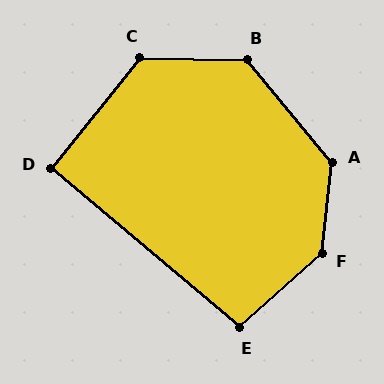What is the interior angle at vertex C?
Approximately 128 degrees (obtuse).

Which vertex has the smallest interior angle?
D, at approximately 91 degrees.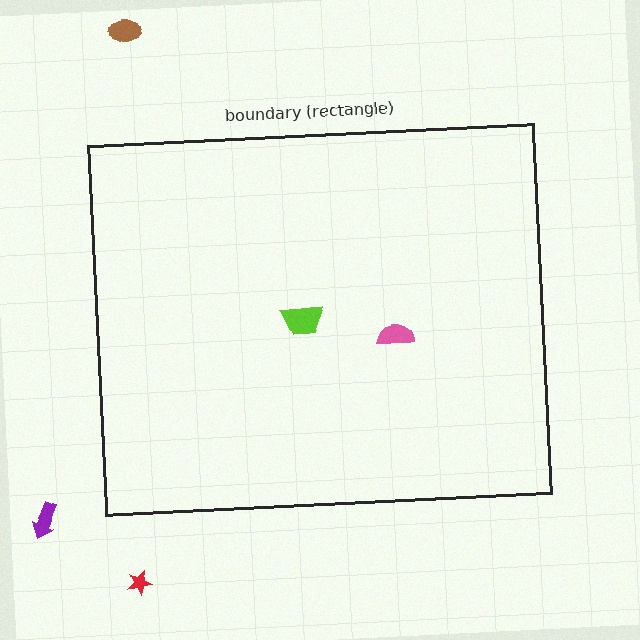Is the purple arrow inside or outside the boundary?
Outside.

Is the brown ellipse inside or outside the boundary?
Outside.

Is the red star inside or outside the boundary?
Outside.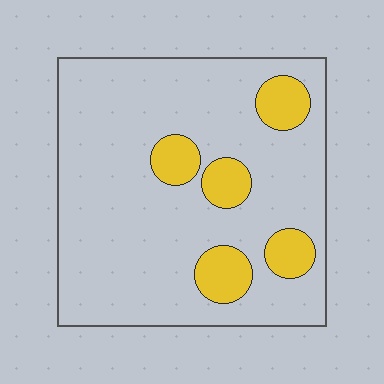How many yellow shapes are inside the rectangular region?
5.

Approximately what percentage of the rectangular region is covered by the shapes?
Approximately 15%.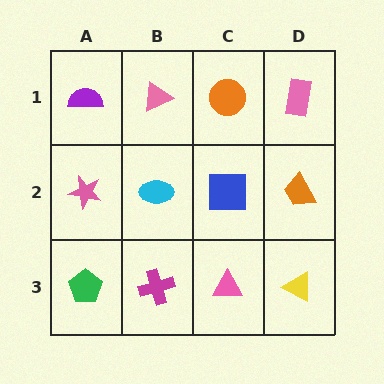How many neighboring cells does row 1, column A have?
2.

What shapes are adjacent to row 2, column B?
A pink triangle (row 1, column B), a magenta cross (row 3, column B), a pink star (row 2, column A), a blue square (row 2, column C).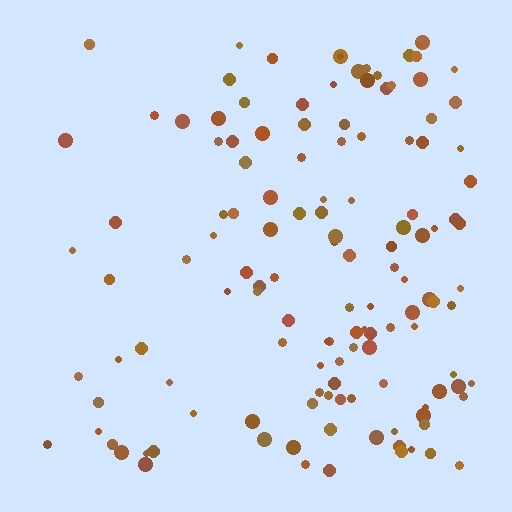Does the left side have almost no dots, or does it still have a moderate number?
Still a moderate number, just noticeably fewer than the right.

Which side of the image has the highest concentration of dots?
The right.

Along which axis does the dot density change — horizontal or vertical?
Horizontal.